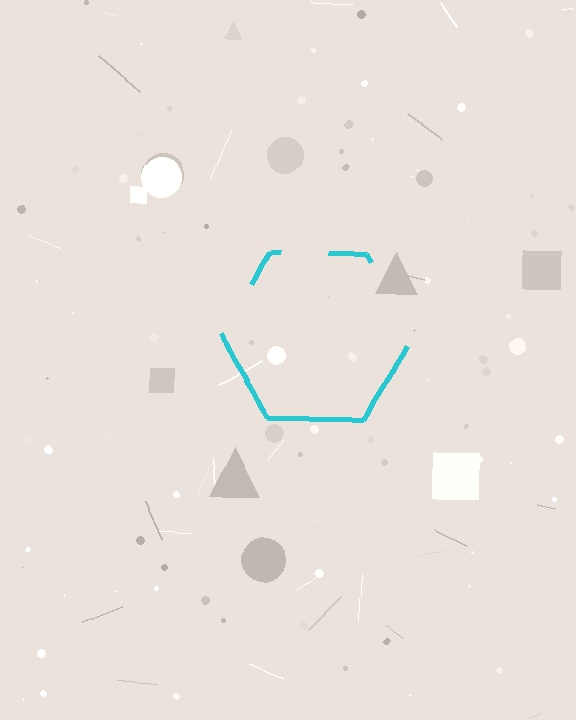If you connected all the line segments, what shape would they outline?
They would outline a hexagon.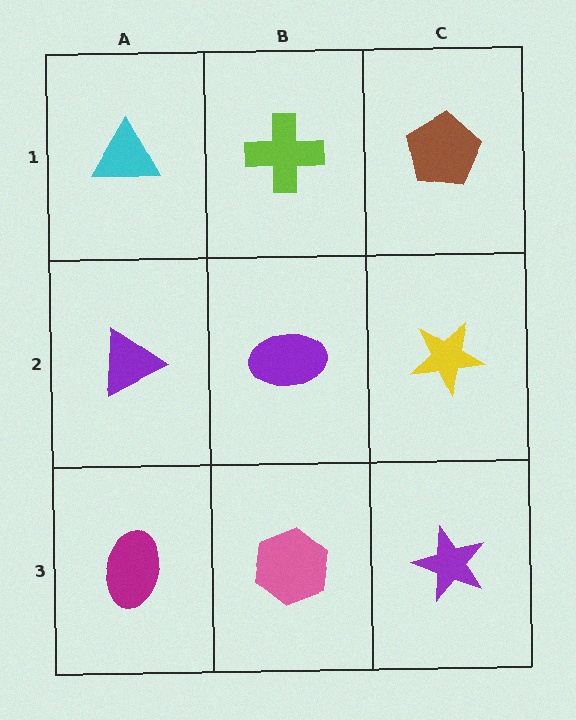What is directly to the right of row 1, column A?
A lime cross.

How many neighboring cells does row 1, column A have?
2.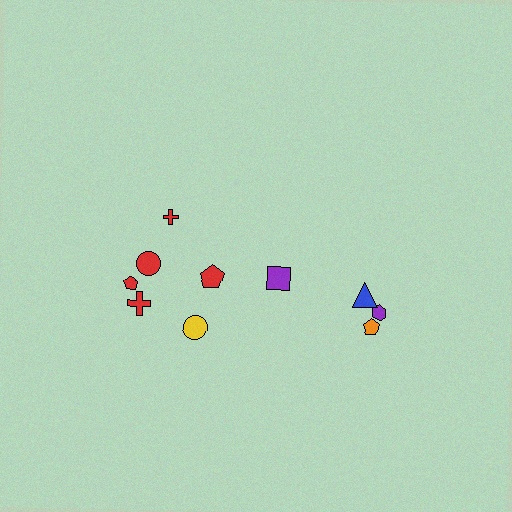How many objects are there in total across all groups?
There are 10 objects.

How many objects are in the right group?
There are 4 objects.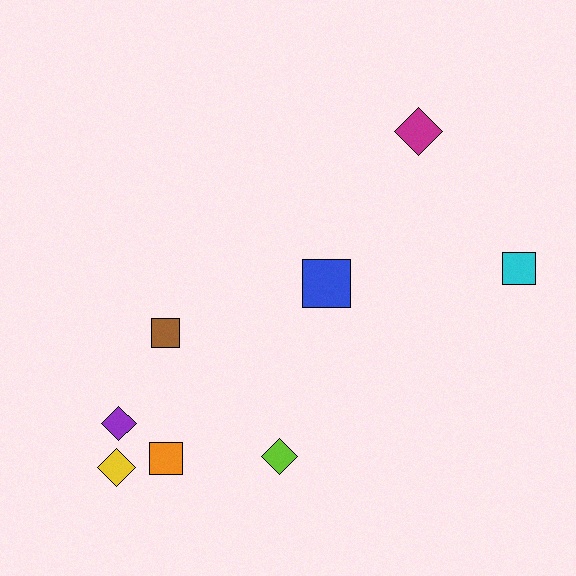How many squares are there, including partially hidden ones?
There are 4 squares.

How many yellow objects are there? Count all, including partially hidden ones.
There is 1 yellow object.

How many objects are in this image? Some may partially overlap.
There are 8 objects.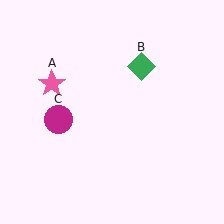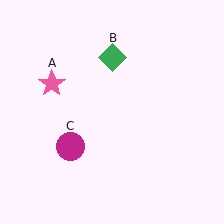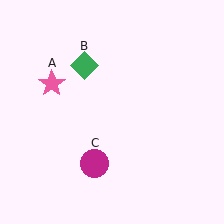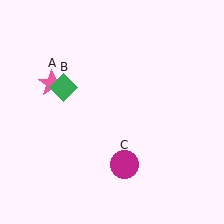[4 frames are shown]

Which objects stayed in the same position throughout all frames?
Pink star (object A) remained stationary.